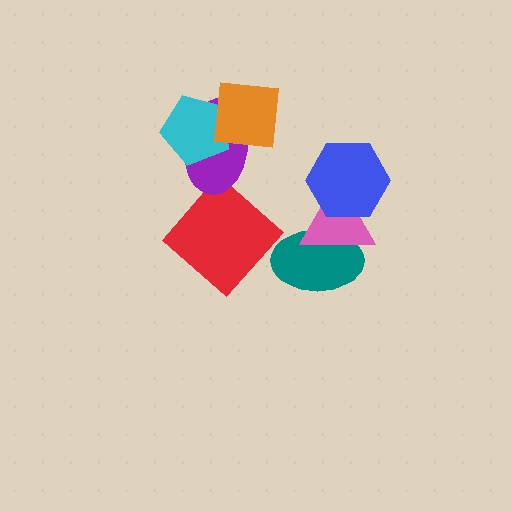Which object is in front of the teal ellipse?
The pink triangle is in front of the teal ellipse.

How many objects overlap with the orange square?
2 objects overlap with the orange square.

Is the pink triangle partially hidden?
Yes, it is partially covered by another shape.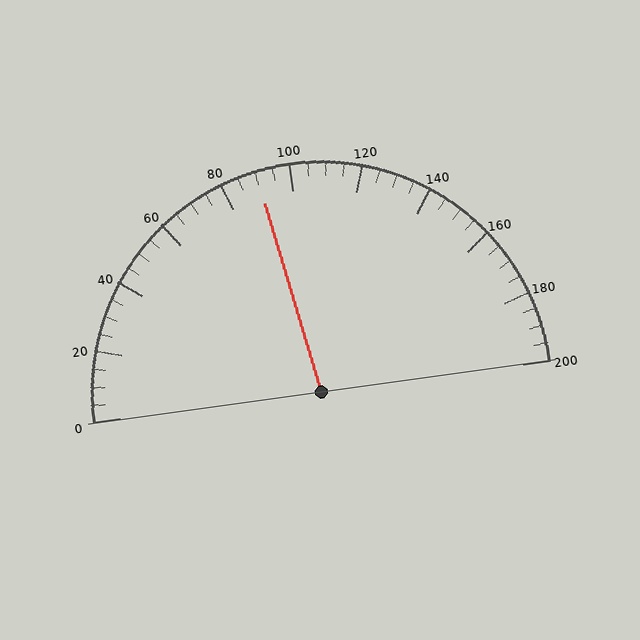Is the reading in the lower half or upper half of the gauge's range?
The reading is in the lower half of the range (0 to 200).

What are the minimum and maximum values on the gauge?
The gauge ranges from 0 to 200.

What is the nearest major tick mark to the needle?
The nearest major tick mark is 80.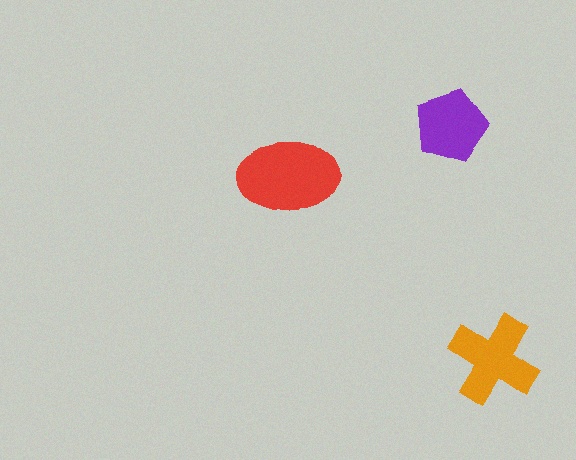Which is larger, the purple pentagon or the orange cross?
The orange cross.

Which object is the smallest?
The purple pentagon.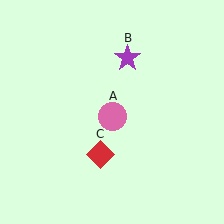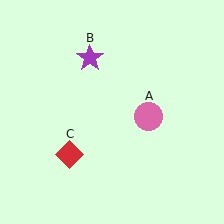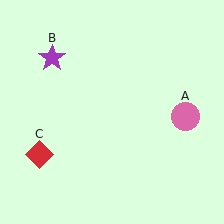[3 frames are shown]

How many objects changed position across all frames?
3 objects changed position: pink circle (object A), purple star (object B), red diamond (object C).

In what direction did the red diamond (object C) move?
The red diamond (object C) moved left.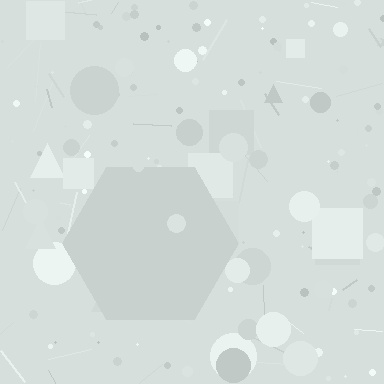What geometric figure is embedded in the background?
A hexagon is embedded in the background.